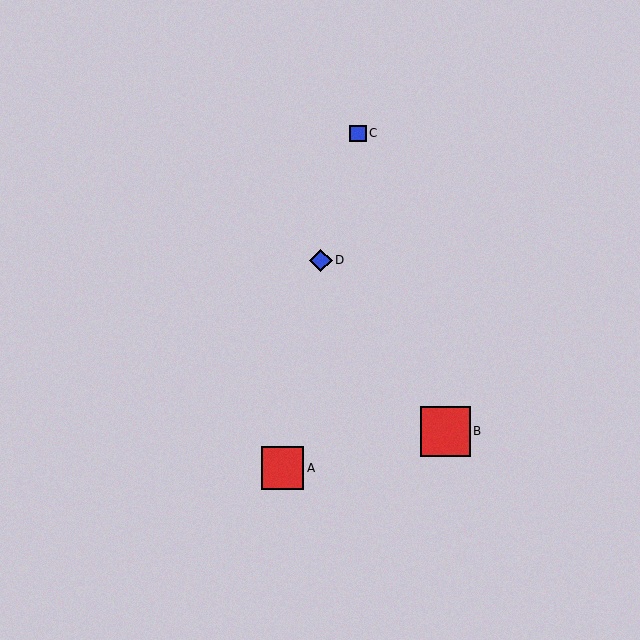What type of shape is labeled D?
Shape D is a blue diamond.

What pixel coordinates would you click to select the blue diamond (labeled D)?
Click at (321, 260) to select the blue diamond D.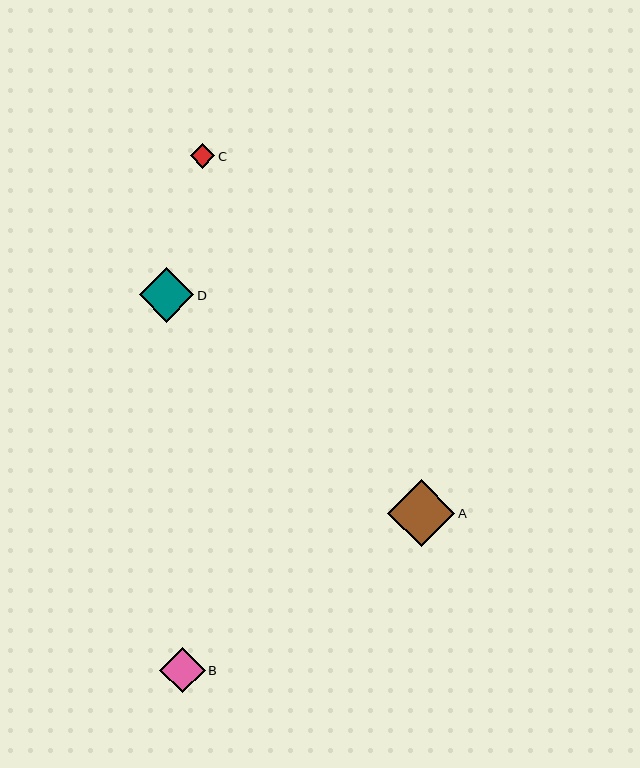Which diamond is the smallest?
Diamond C is the smallest with a size of approximately 25 pixels.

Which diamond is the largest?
Diamond A is the largest with a size of approximately 67 pixels.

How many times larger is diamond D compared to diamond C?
Diamond D is approximately 2.2 times the size of diamond C.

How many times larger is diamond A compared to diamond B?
Diamond A is approximately 1.5 times the size of diamond B.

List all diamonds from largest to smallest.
From largest to smallest: A, D, B, C.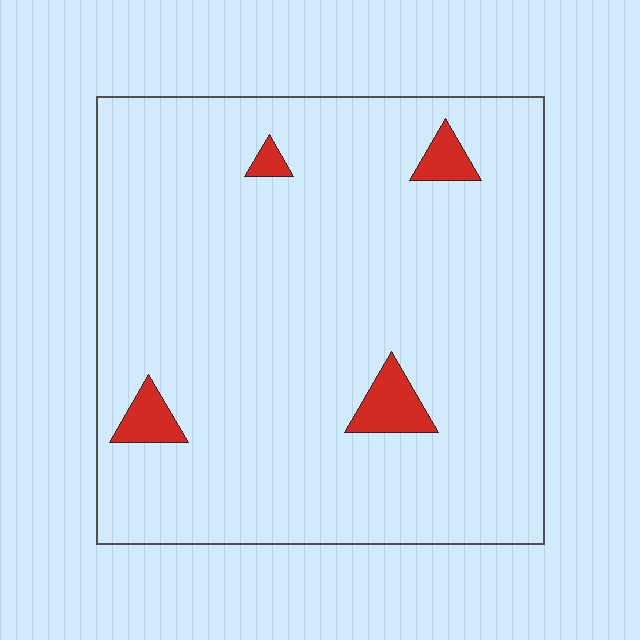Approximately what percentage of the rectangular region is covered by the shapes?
Approximately 5%.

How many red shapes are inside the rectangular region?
4.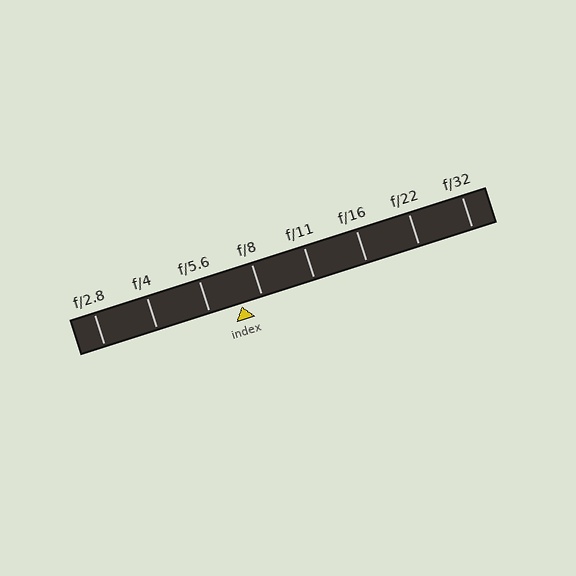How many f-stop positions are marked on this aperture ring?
There are 8 f-stop positions marked.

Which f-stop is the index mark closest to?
The index mark is closest to f/8.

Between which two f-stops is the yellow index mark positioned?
The index mark is between f/5.6 and f/8.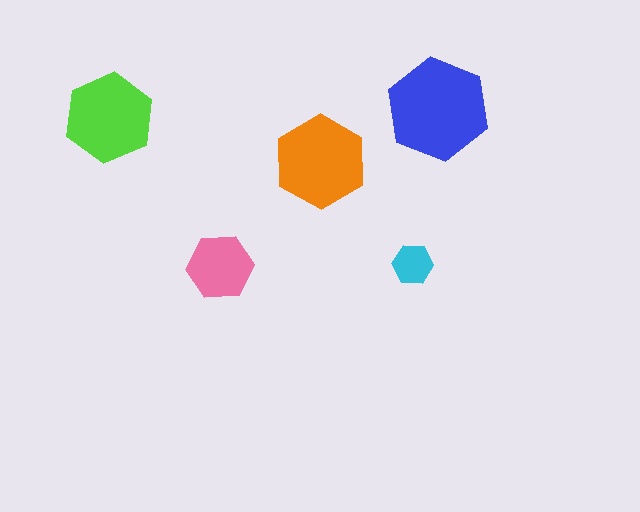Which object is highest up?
The blue hexagon is topmost.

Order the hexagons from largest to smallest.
the blue one, the orange one, the lime one, the pink one, the cyan one.